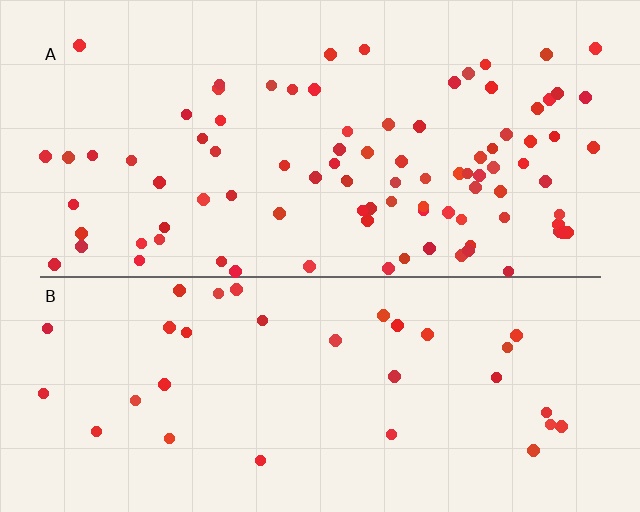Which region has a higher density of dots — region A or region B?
A (the top).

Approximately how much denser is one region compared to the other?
Approximately 2.8× — region A over region B.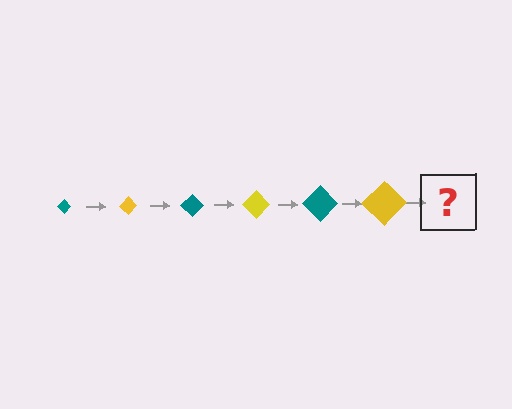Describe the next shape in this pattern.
It should be a teal diamond, larger than the previous one.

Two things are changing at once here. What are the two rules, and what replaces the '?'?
The two rules are that the diamond grows larger each step and the color cycles through teal and yellow. The '?' should be a teal diamond, larger than the previous one.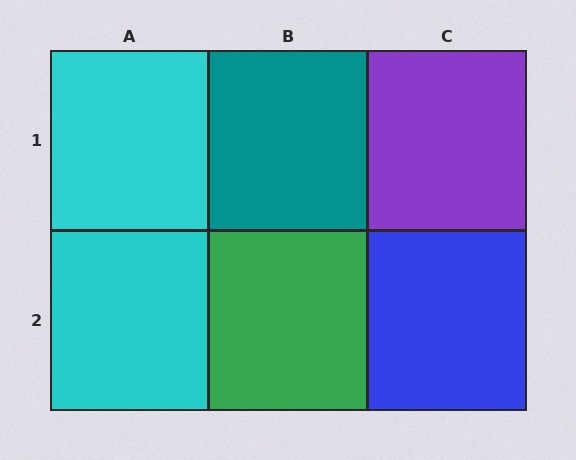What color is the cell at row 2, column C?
Blue.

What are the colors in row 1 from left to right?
Cyan, teal, purple.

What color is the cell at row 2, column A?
Cyan.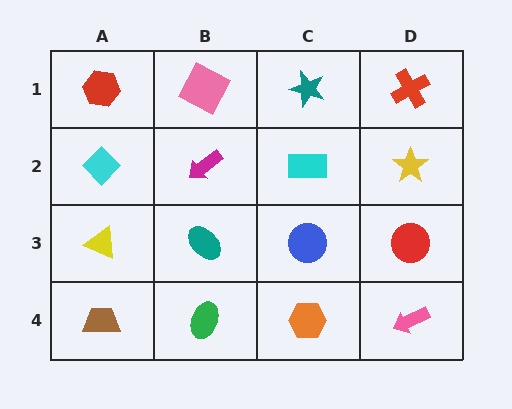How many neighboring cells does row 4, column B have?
3.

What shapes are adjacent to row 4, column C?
A blue circle (row 3, column C), a green ellipse (row 4, column B), a pink arrow (row 4, column D).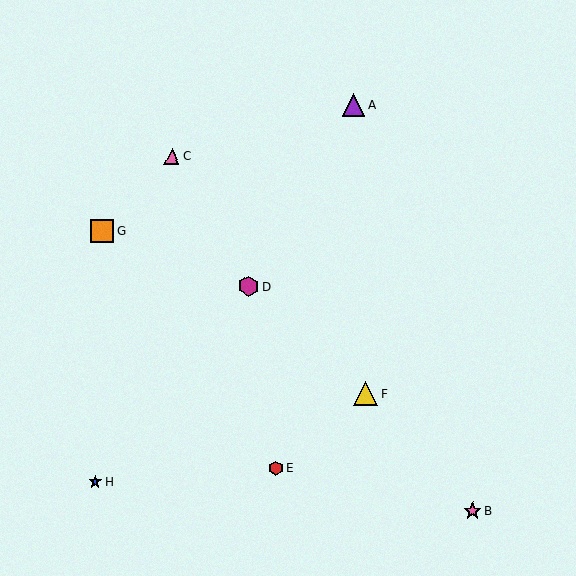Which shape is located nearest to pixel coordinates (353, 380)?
The yellow triangle (labeled F) at (365, 394) is nearest to that location.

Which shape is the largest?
The yellow triangle (labeled F) is the largest.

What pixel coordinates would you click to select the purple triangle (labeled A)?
Click at (354, 104) to select the purple triangle A.